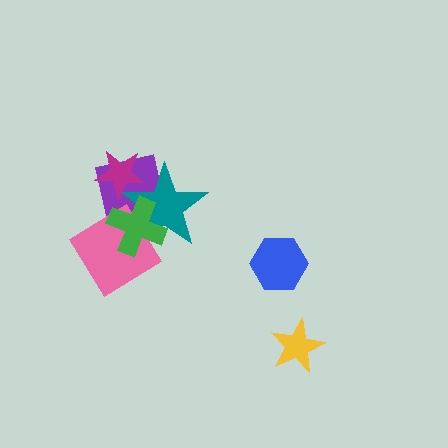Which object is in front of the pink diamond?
The green cross is in front of the pink diamond.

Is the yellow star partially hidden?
No, no other shape covers it.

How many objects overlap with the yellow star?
0 objects overlap with the yellow star.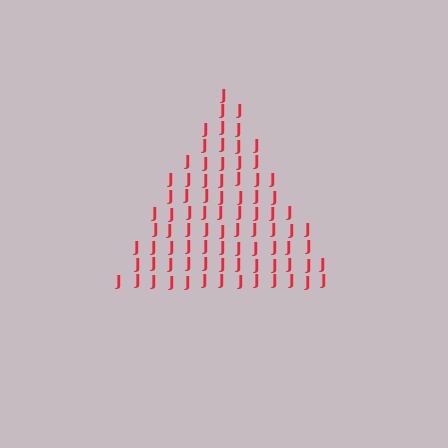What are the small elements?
The small elements are letter J's.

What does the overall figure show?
The overall figure shows a triangle.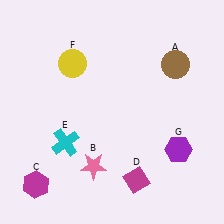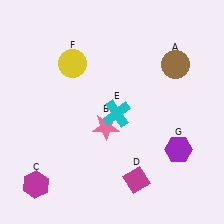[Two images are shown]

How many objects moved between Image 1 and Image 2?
2 objects moved between the two images.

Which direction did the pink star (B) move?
The pink star (B) moved up.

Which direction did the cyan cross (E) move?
The cyan cross (E) moved right.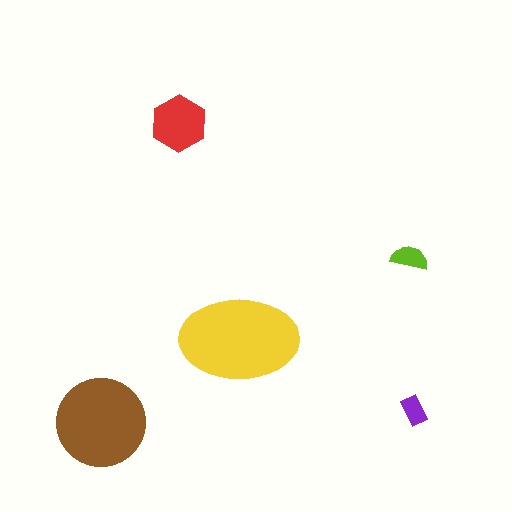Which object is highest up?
The red hexagon is topmost.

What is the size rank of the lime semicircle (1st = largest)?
4th.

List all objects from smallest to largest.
The purple rectangle, the lime semicircle, the red hexagon, the brown circle, the yellow ellipse.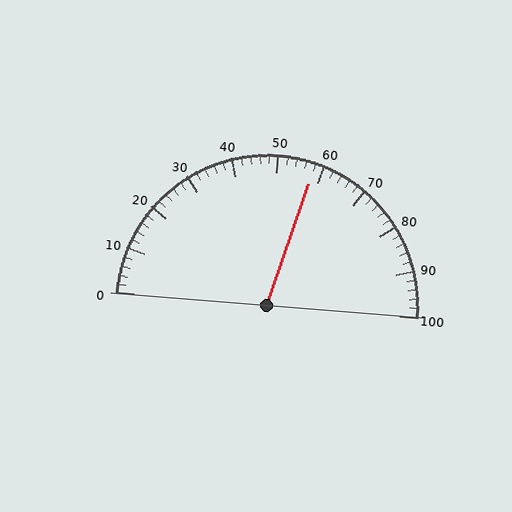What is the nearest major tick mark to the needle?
The nearest major tick mark is 60.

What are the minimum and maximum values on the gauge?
The gauge ranges from 0 to 100.